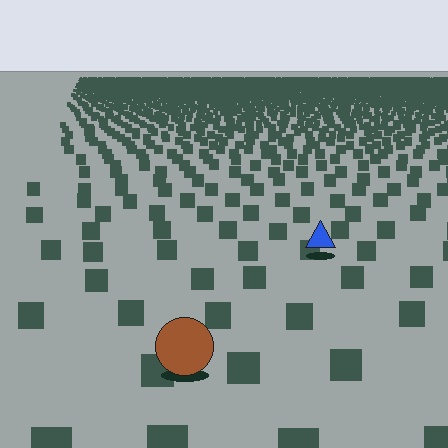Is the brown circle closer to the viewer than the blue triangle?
Yes. The brown circle is closer — you can tell from the texture gradient: the ground texture is coarser near it.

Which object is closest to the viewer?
The brown circle is closest. The texture marks near it are larger and more spread out.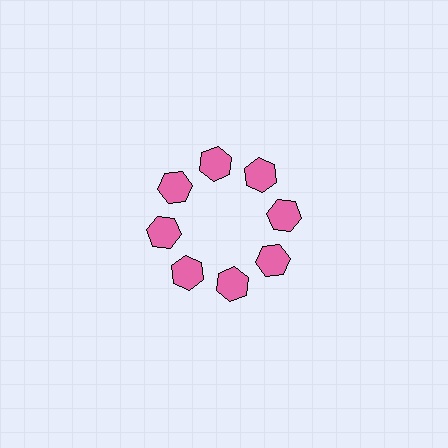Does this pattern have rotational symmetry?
Yes, this pattern has 8-fold rotational symmetry. It looks the same after rotating 45 degrees around the center.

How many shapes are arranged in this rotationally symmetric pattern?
There are 8 shapes, arranged in 8 groups of 1.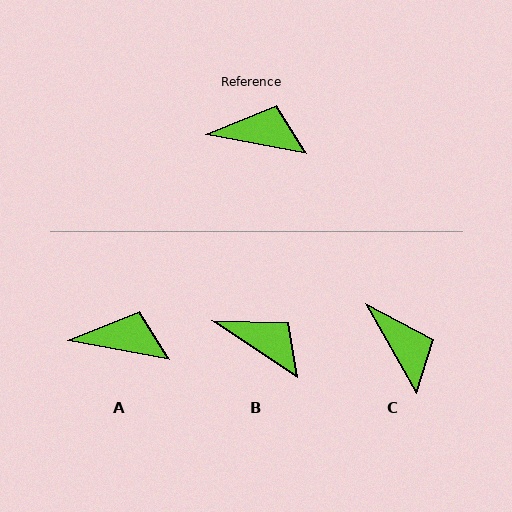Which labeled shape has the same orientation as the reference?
A.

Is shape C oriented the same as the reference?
No, it is off by about 49 degrees.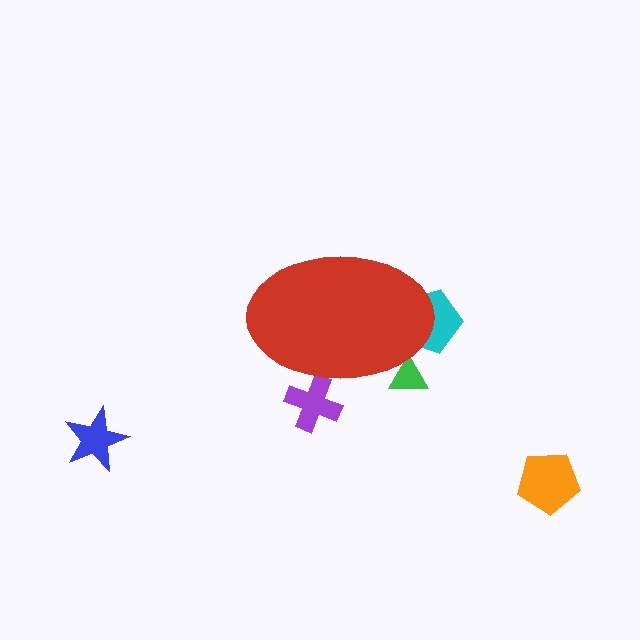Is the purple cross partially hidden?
Yes, the purple cross is partially hidden behind the red ellipse.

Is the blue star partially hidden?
No, the blue star is fully visible.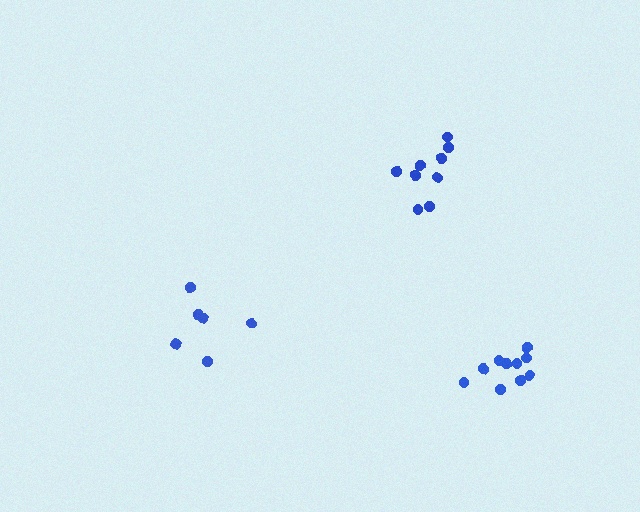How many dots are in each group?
Group 1: 9 dots, Group 2: 10 dots, Group 3: 6 dots (25 total).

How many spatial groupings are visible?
There are 3 spatial groupings.